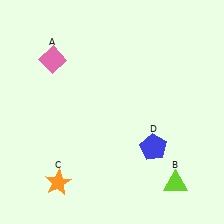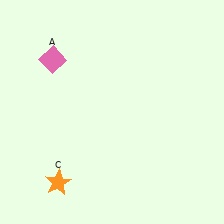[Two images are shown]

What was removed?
The lime triangle (B), the blue pentagon (D) were removed in Image 2.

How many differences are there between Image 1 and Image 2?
There are 2 differences between the two images.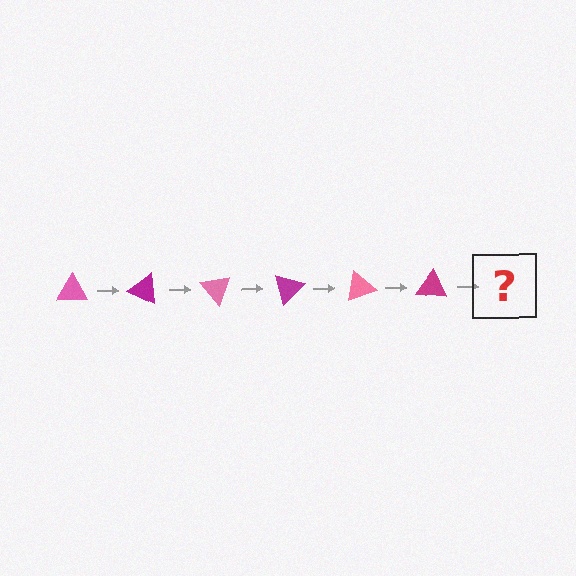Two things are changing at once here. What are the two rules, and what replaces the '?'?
The two rules are that it rotates 25 degrees each step and the color cycles through pink and magenta. The '?' should be a pink triangle, rotated 150 degrees from the start.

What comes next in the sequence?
The next element should be a pink triangle, rotated 150 degrees from the start.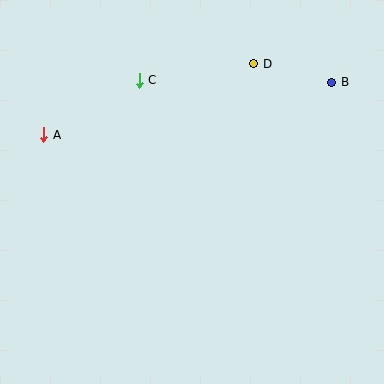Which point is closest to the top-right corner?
Point B is closest to the top-right corner.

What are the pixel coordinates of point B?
Point B is at (332, 82).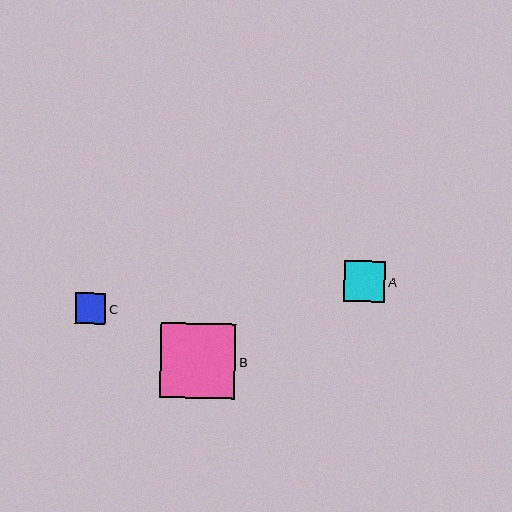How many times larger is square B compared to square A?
Square B is approximately 1.8 times the size of square A.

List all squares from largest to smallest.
From largest to smallest: B, A, C.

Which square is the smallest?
Square C is the smallest with a size of approximately 31 pixels.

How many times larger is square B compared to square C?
Square B is approximately 2.4 times the size of square C.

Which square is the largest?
Square B is the largest with a size of approximately 75 pixels.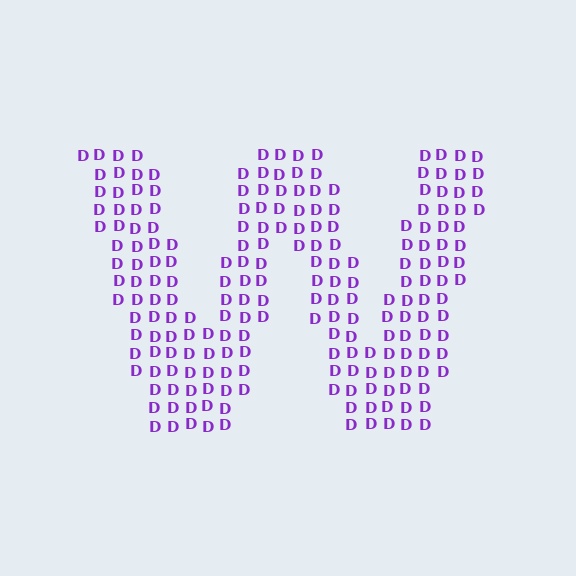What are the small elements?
The small elements are letter D's.